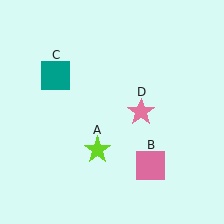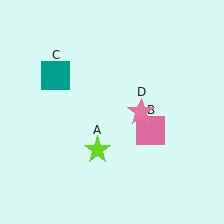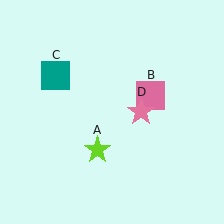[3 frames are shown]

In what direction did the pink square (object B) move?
The pink square (object B) moved up.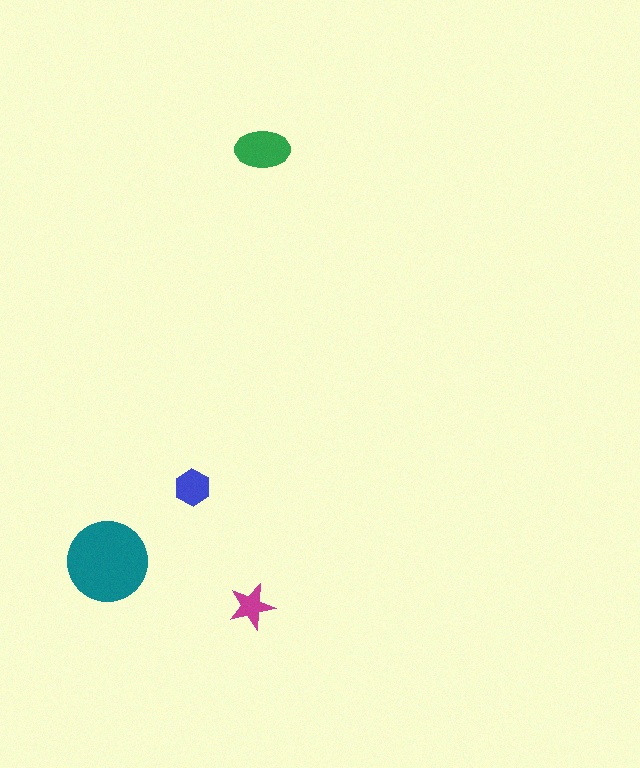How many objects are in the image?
There are 4 objects in the image.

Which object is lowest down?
The magenta star is bottommost.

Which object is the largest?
The teal circle.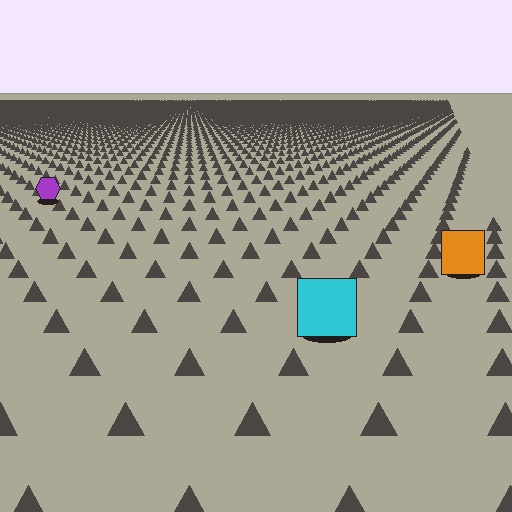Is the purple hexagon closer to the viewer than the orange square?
No. The orange square is closer — you can tell from the texture gradient: the ground texture is coarser near it.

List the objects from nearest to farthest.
From nearest to farthest: the cyan square, the orange square, the purple hexagon.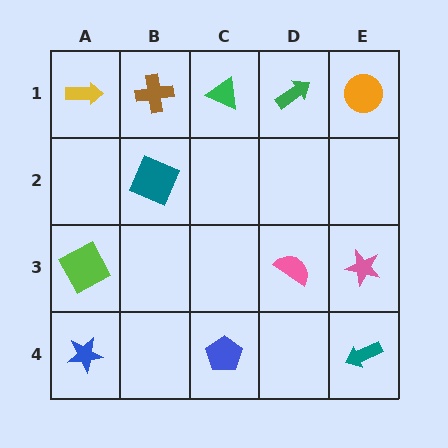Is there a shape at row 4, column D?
No, that cell is empty.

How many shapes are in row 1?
5 shapes.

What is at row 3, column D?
A pink semicircle.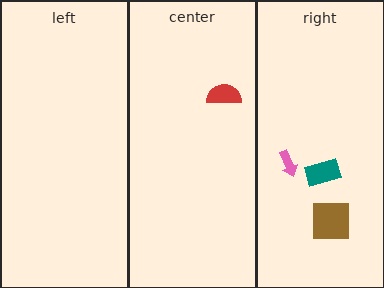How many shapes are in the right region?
3.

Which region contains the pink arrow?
The right region.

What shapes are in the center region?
The red semicircle.